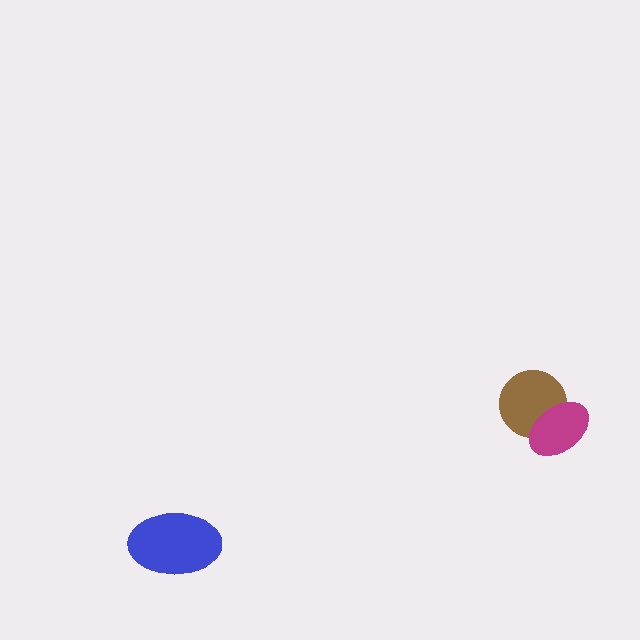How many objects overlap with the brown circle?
1 object overlaps with the brown circle.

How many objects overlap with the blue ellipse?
0 objects overlap with the blue ellipse.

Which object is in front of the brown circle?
The magenta ellipse is in front of the brown circle.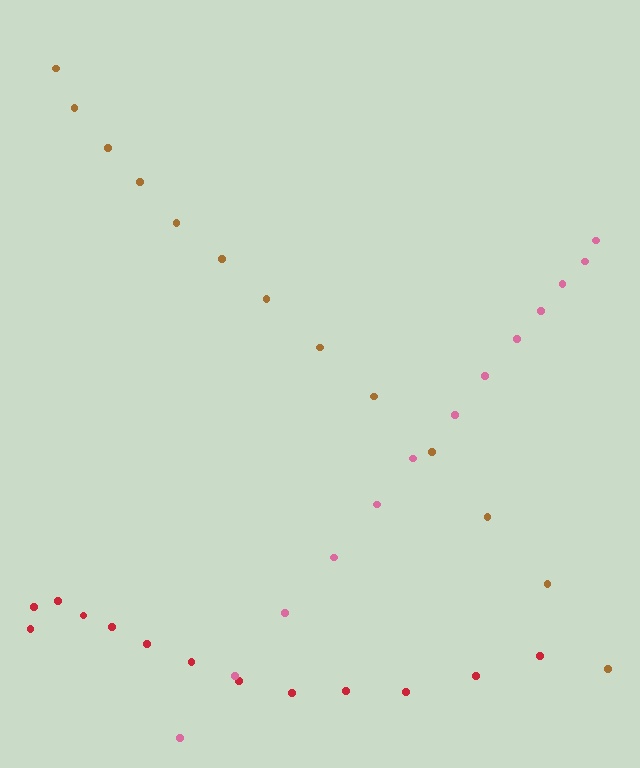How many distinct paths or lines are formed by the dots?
There are 3 distinct paths.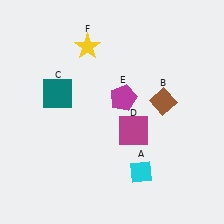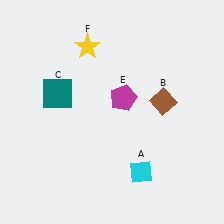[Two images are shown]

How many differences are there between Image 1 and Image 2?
There is 1 difference between the two images.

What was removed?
The magenta square (D) was removed in Image 2.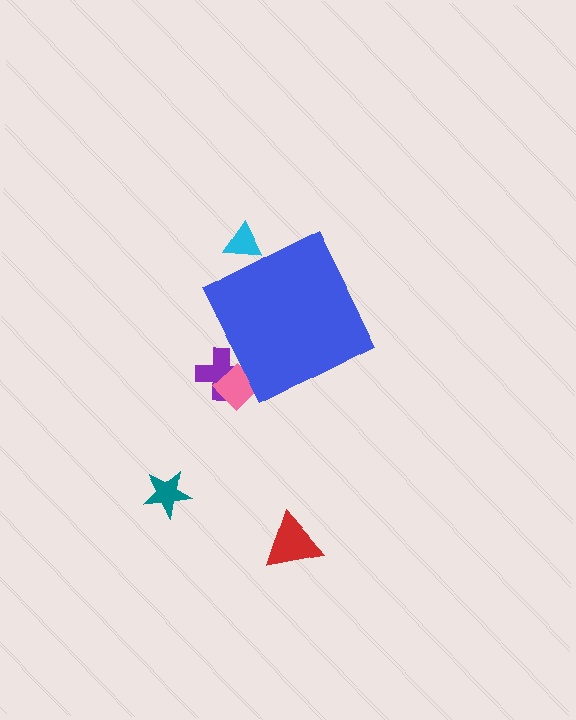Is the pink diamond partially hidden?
Yes, the pink diamond is partially hidden behind the blue diamond.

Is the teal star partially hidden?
No, the teal star is fully visible.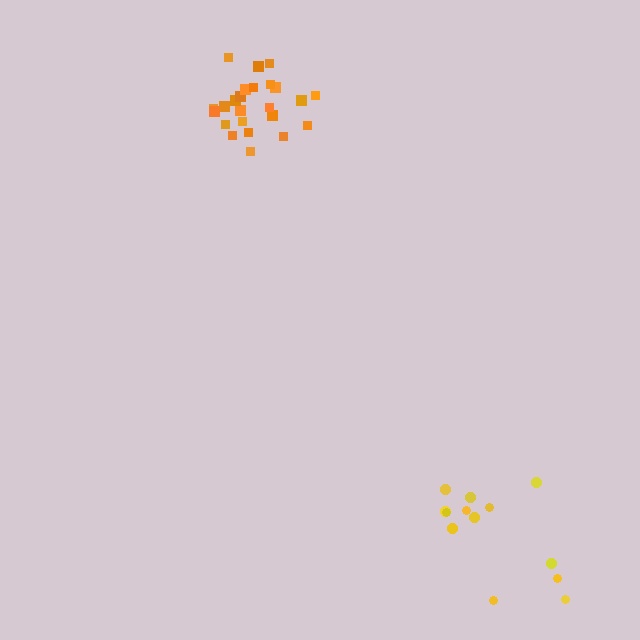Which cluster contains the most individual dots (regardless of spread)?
Orange (25).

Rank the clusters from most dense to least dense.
orange, yellow.